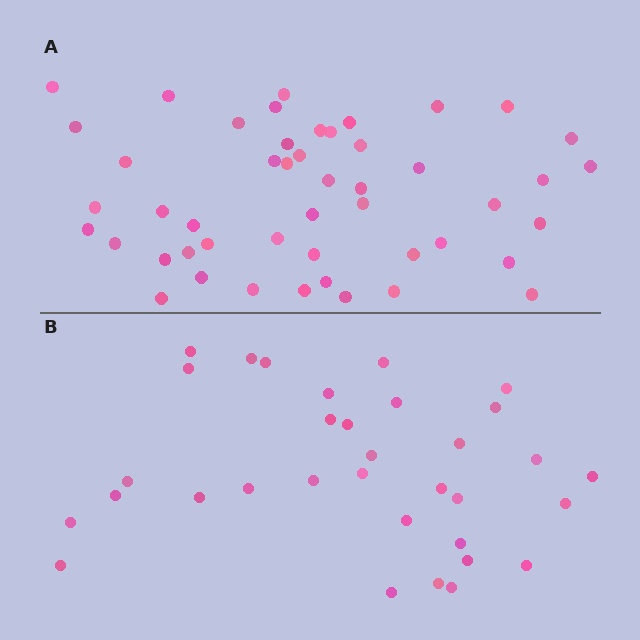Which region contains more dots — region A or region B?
Region A (the top region) has more dots.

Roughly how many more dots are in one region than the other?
Region A has approximately 15 more dots than region B.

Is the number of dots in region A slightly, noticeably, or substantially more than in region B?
Region A has substantially more. The ratio is roughly 1.5 to 1.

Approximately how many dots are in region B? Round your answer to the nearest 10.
About 30 dots. (The exact count is 33, which rounds to 30.)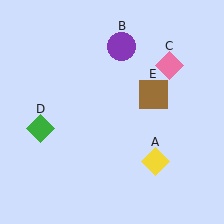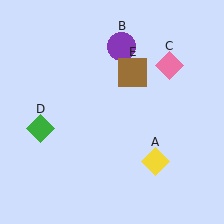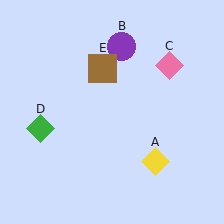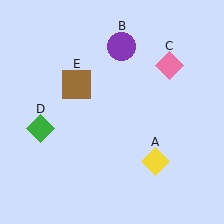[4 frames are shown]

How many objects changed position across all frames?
1 object changed position: brown square (object E).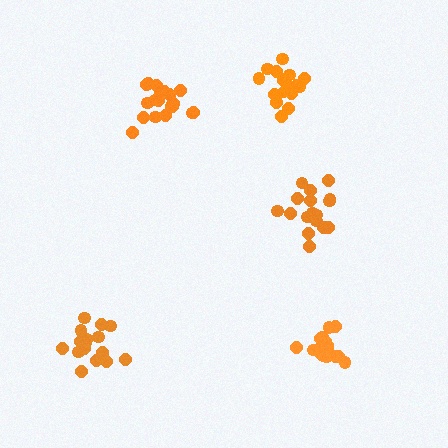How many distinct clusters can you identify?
There are 5 distinct clusters.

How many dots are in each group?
Group 1: 17 dots, Group 2: 19 dots, Group 3: 20 dots, Group 4: 16 dots, Group 5: 17 dots (89 total).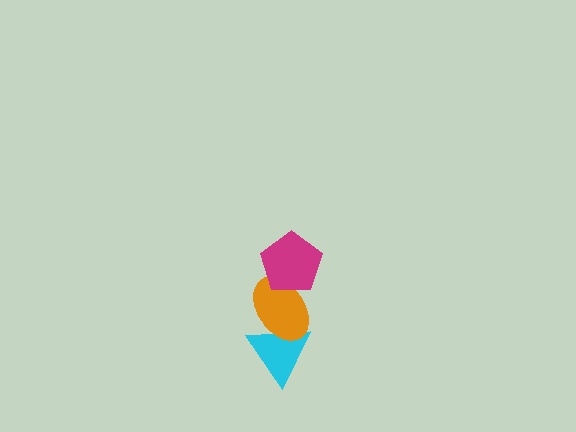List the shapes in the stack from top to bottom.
From top to bottom: the magenta pentagon, the orange ellipse, the cyan triangle.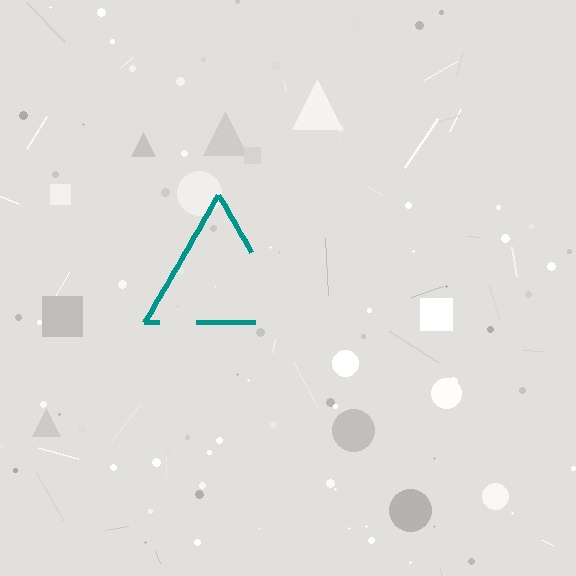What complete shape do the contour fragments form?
The contour fragments form a triangle.